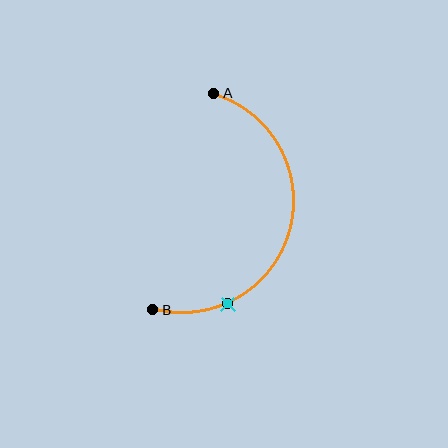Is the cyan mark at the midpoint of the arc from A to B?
No. The cyan mark lies on the arc but is closer to endpoint B. The arc midpoint would be at the point on the curve equidistant along the arc from both A and B.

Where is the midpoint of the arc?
The arc midpoint is the point on the curve farthest from the straight line joining A and B. It sits to the right of that line.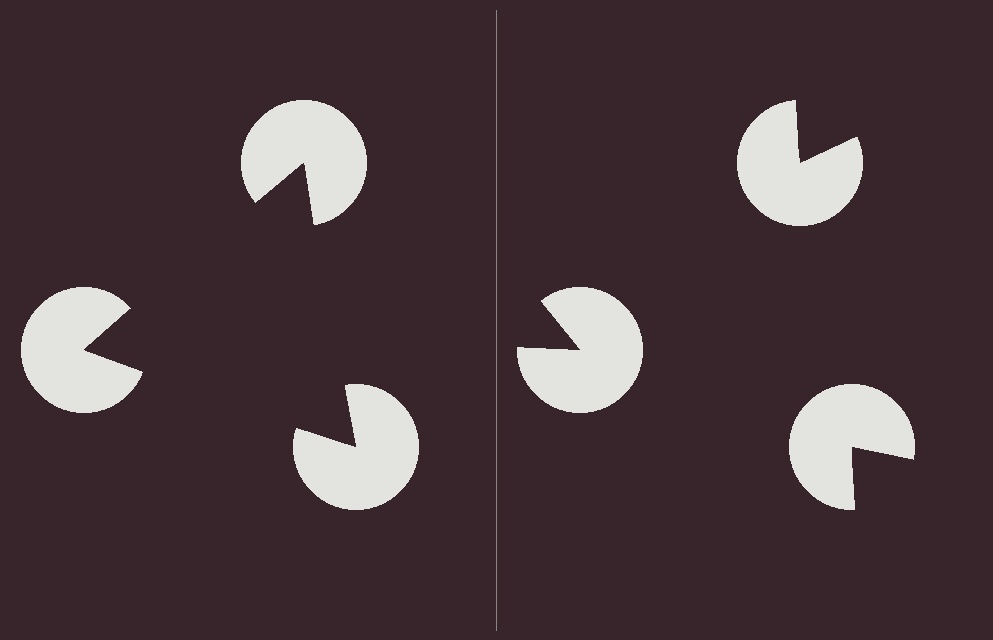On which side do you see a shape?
An illusory triangle appears on the left side. On the right side the wedge cuts are rotated, so no coherent shape forms.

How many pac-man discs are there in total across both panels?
6 — 3 on each side.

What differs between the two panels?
The pac-man discs are positioned identically on both sides; only the wedge orientations differ. On the left they align to a triangle; on the right they are misaligned.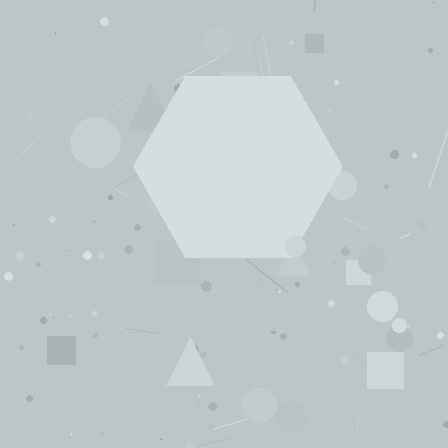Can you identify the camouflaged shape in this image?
The camouflaged shape is a hexagon.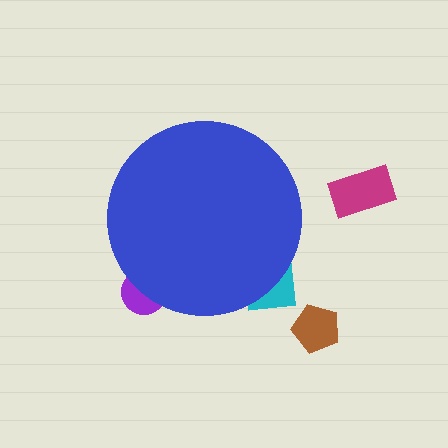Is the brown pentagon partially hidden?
No, the brown pentagon is fully visible.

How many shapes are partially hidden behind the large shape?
2 shapes are partially hidden.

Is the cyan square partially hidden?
Yes, the cyan square is partially hidden behind the blue circle.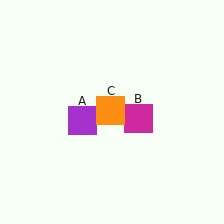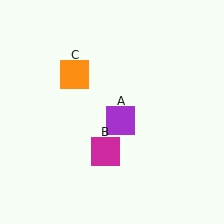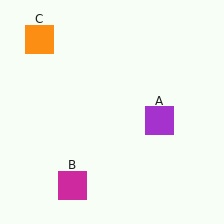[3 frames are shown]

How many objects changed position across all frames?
3 objects changed position: purple square (object A), magenta square (object B), orange square (object C).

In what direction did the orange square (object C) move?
The orange square (object C) moved up and to the left.